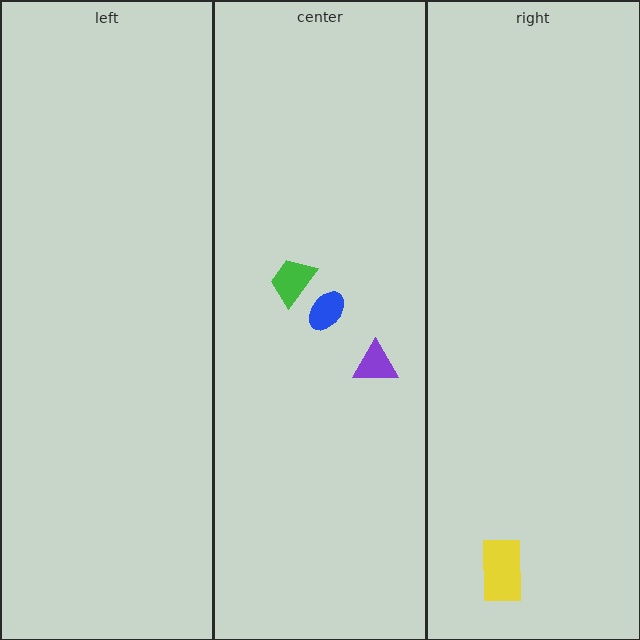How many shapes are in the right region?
1.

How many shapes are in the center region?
3.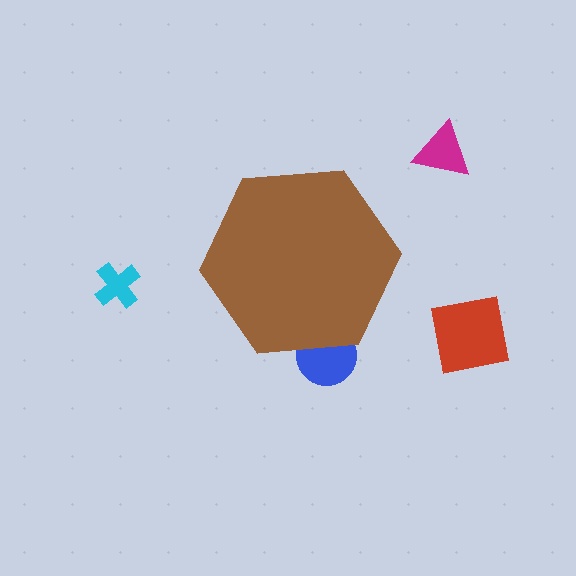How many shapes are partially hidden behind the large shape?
1 shape is partially hidden.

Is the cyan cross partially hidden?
No, the cyan cross is fully visible.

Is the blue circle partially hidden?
Yes, the blue circle is partially hidden behind the brown hexagon.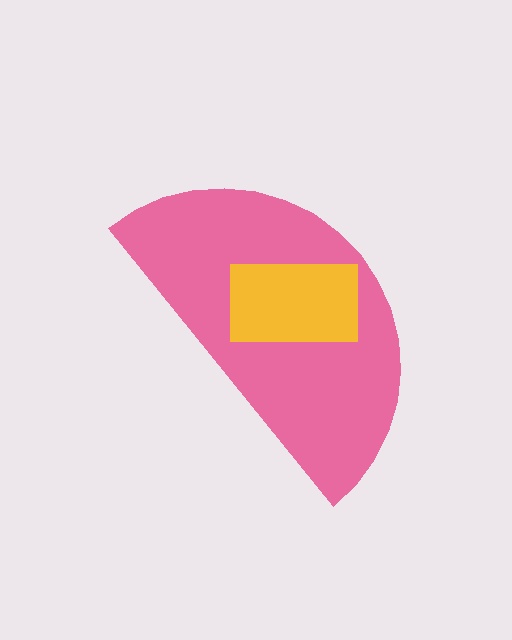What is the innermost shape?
The yellow rectangle.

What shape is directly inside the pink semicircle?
The yellow rectangle.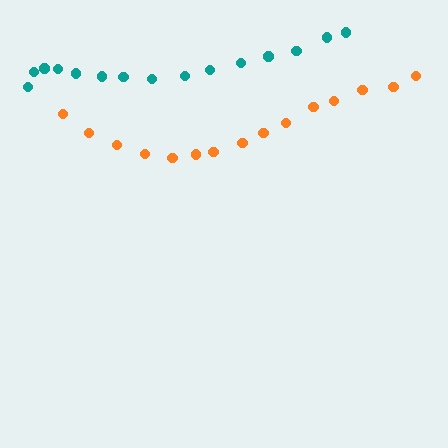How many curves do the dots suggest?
There are 2 distinct paths.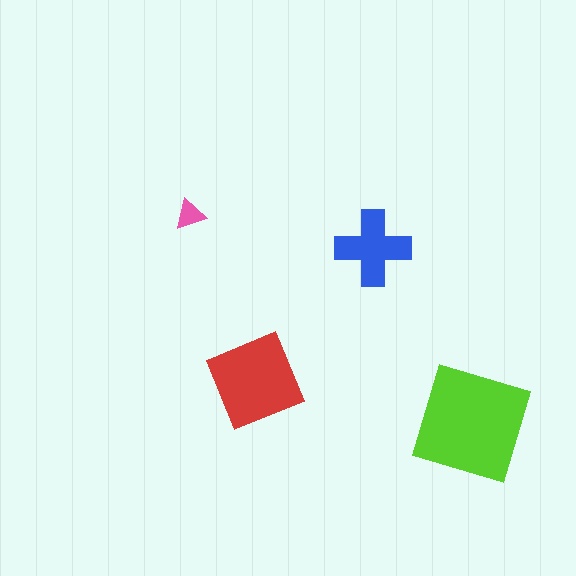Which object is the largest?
The lime square.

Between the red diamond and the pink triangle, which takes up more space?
The red diamond.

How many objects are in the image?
There are 4 objects in the image.